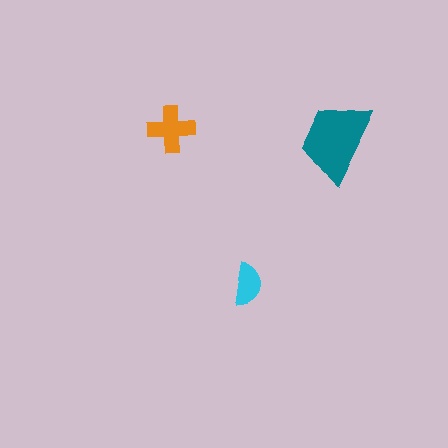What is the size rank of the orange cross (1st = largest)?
2nd.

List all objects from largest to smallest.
The teal trapezoid, the orange cross, the cyan semicircle.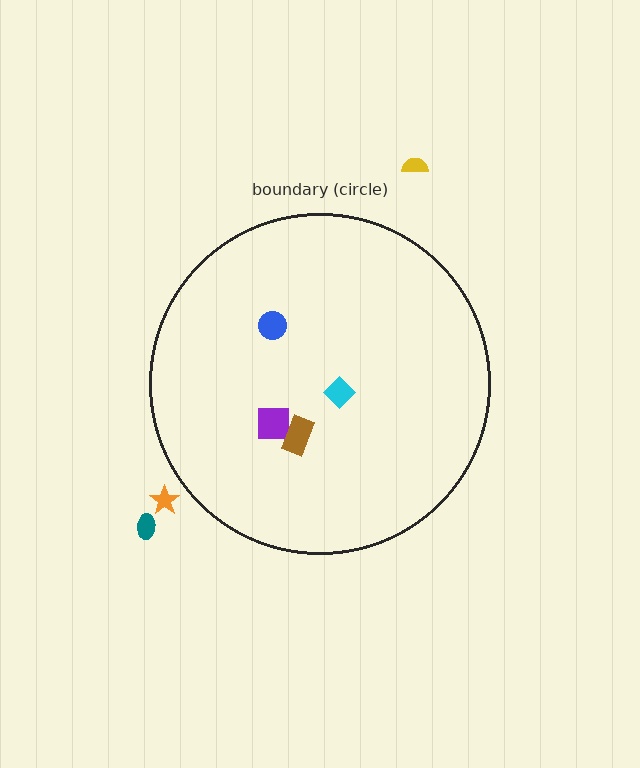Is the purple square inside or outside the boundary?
Inside.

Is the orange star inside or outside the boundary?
Outside.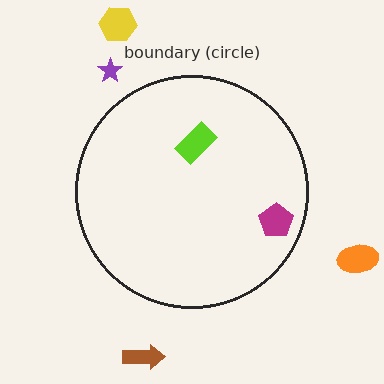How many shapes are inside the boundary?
2 inside, 4 outside.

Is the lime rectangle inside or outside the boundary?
Inside.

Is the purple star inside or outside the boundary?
Outside.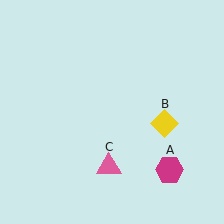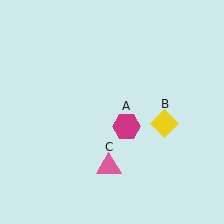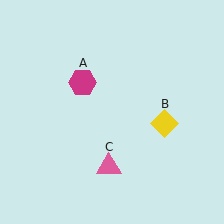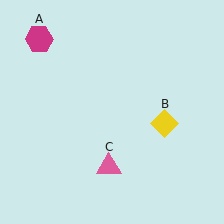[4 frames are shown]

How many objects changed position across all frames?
1 object changed position: magenta hexagon (object A).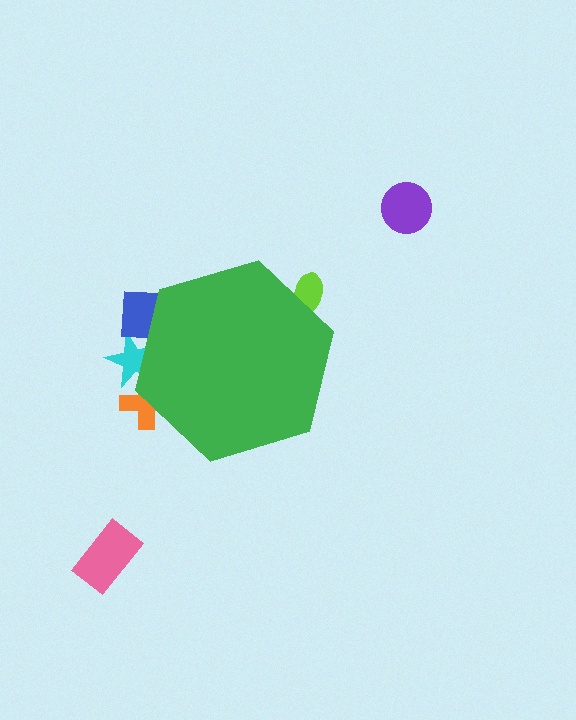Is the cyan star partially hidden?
Yes, the cyan star is partially hidden behind the green hexagon.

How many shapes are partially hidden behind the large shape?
4 shapes are partially hidden.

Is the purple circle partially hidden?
No, the purple circle is fully visible.